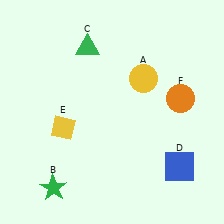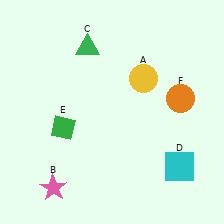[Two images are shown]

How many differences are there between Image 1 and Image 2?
There are 3 differences between the two images.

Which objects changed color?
B changed from green to pink. D changed from blue to cyan. E changed from yellow to green.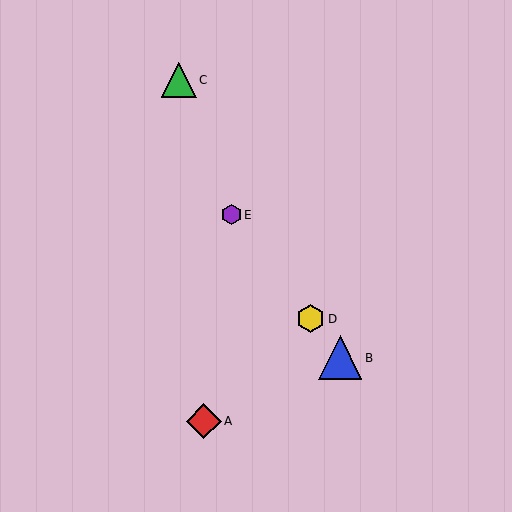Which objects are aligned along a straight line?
Objects B, D, E are aligned along a straight line.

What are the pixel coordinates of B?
Object B is at (340, 358).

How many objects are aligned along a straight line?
3 objects (B, D, E) are aligned along a straight line.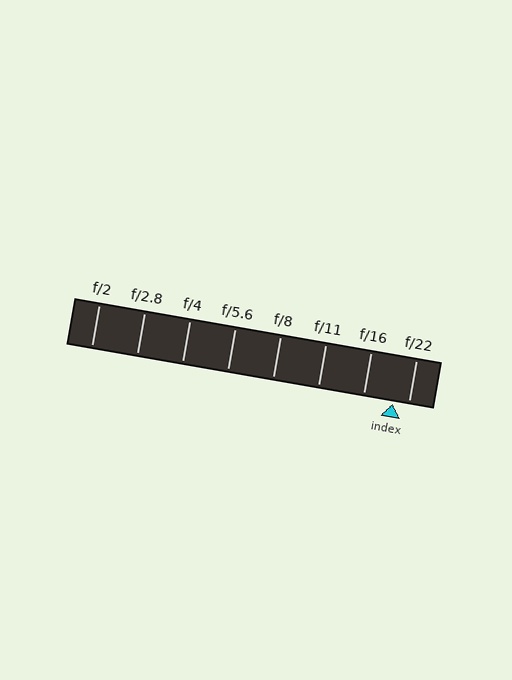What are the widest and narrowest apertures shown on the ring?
The widest aperture shown is f/2 and the narrowest is f/22.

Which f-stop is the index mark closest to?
The index mark is closest to f/22.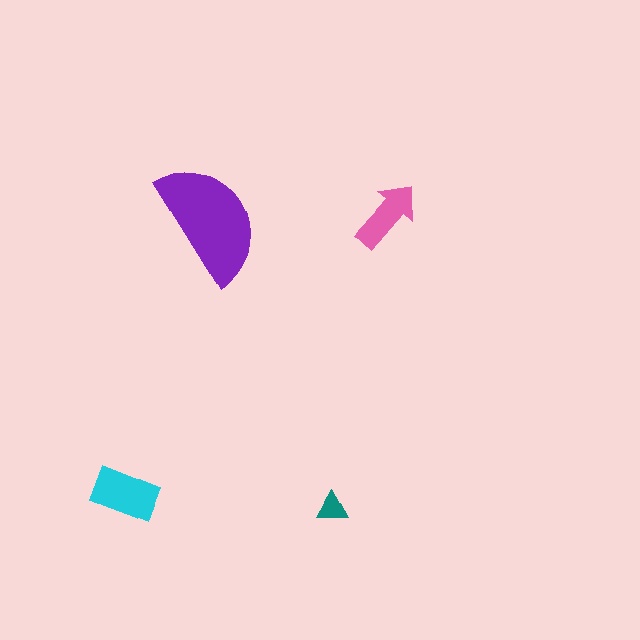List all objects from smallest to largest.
The teal triangle, the pink arrow, the cyan rectangle, the purple semicircle.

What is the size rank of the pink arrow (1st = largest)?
3rd.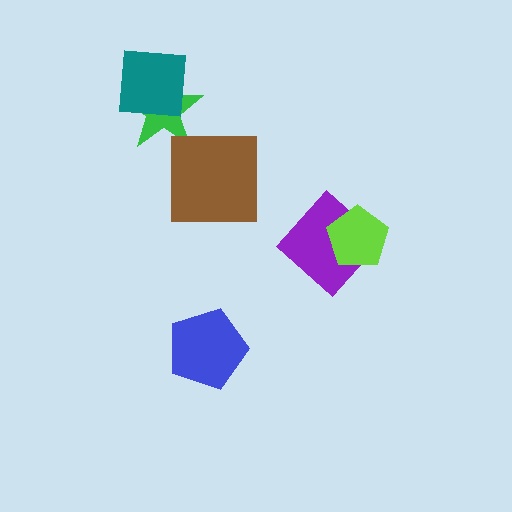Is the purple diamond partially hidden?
Yes, it is partially covered by another shape.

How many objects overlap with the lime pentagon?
1 object overlaps with the lime pentagon.